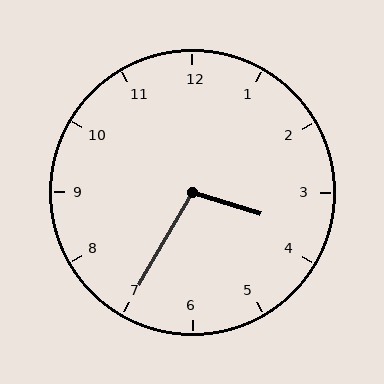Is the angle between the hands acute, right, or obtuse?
It is obtuse.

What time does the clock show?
3:35.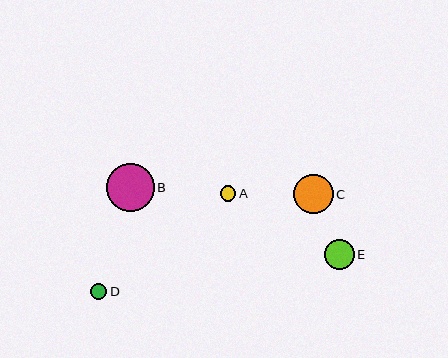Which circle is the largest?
Circle B is the largest with a size of approximately 47 pixels.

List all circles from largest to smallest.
From largest to smallest: B, C, E, D, A.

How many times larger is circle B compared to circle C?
Circle B is approximately 1.2 times the size of circle C.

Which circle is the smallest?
Circle A is the smallest with a size of approximately 16 pixels.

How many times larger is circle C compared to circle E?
Circle C is approximately 1.3 times the size of circle E.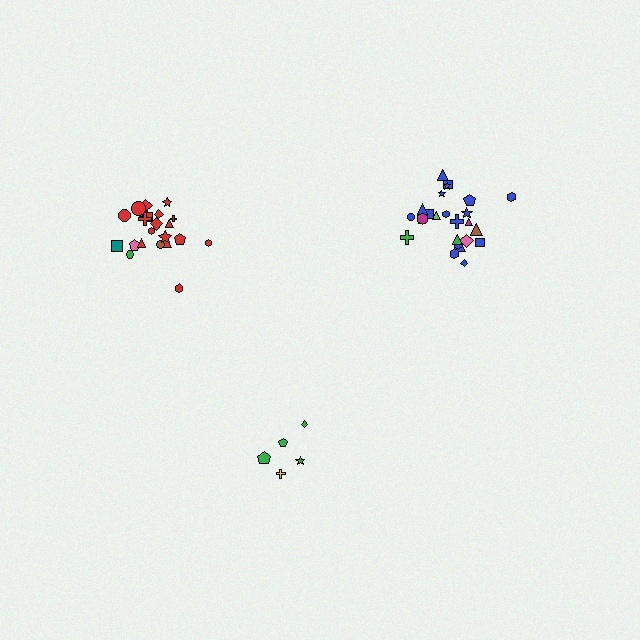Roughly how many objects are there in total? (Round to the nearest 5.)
Roughly 50 objects in total.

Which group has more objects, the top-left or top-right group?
The top-right group.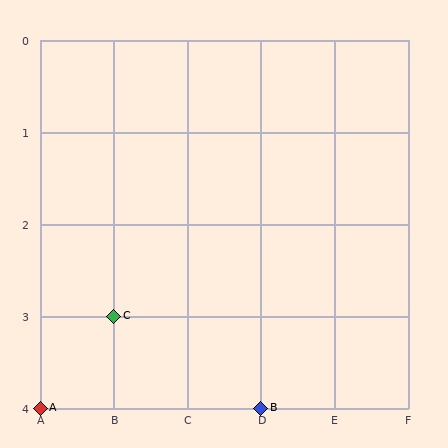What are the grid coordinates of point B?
Point B is at grid coordinates (D, 4).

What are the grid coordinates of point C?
Point C is at grid coordinates (B, 3).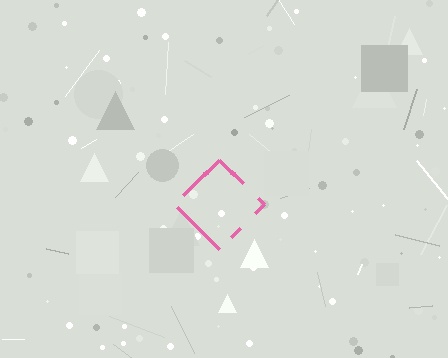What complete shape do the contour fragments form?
The contour fragments form a diamond.